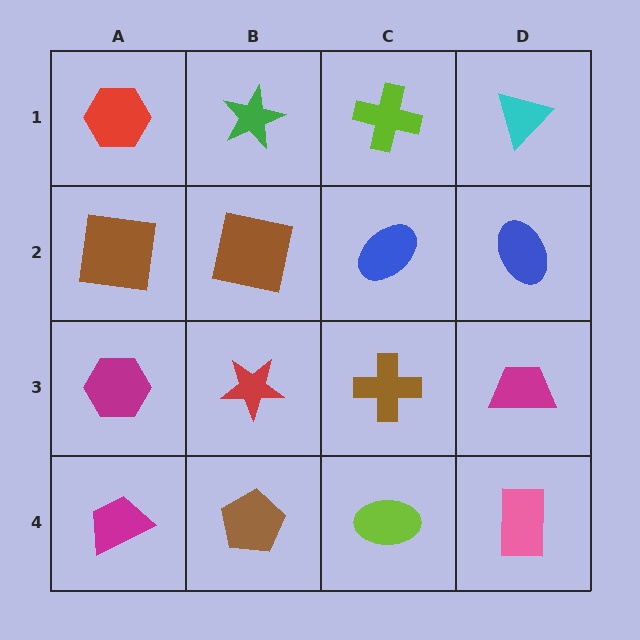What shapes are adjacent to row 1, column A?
A brown square (row 2, column A), a green star (row 1, column B).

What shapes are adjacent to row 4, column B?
A red star (row 3, column B), a magenta trapezoid (row 4, column A), a lime ellipse (row 4, column C).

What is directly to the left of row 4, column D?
A lime ellipse.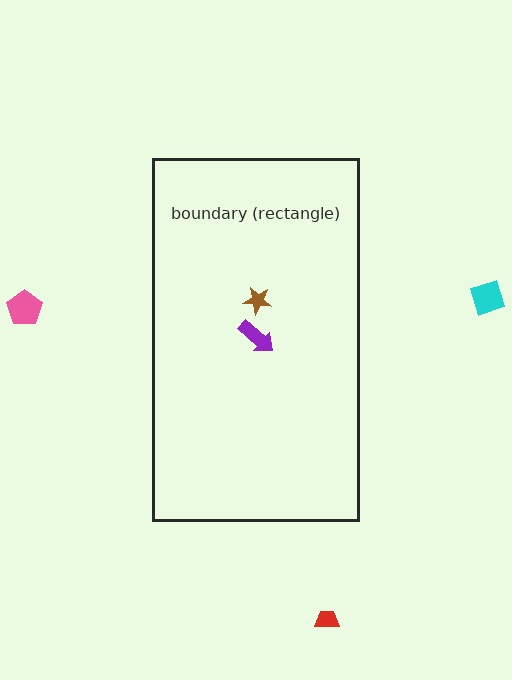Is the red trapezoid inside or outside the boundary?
Outside.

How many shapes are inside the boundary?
2 inside, 3 outside.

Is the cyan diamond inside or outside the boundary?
Outside.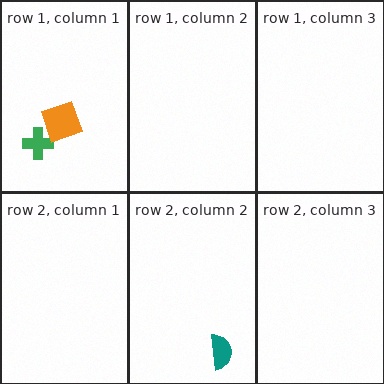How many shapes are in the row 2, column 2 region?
1.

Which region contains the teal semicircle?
The row 2, column 2 region.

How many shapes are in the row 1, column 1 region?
2.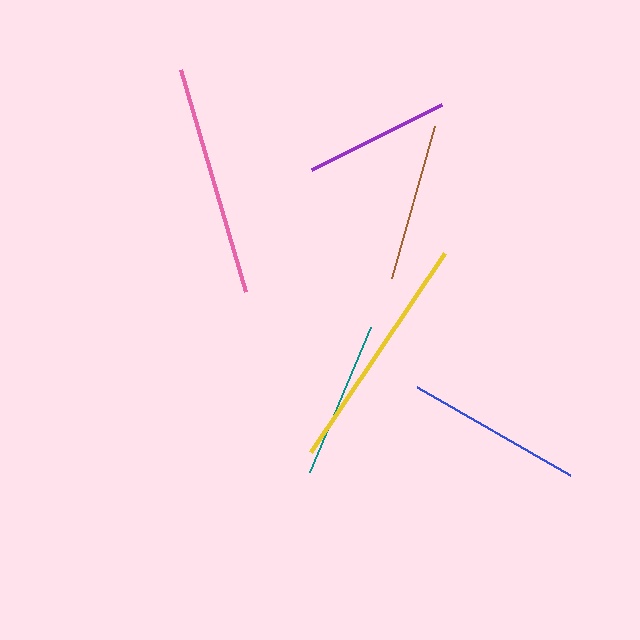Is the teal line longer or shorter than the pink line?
The pink line is longer than the teal line.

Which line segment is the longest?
The yellow line is the longest at approximately 240 pixels.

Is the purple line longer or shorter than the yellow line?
The yellow line is longer than the purple line.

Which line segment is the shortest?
The purple line is the shortest at approximately 145 pixels.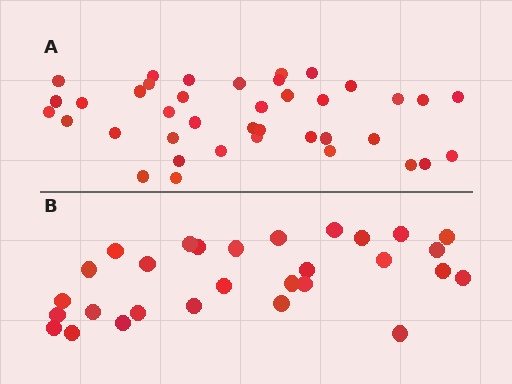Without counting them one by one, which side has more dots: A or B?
Region A (the top region) has more dots.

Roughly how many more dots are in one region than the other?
Region A has roughly 10 or so more dots than region B.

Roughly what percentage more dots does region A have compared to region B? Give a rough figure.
About 35% more.